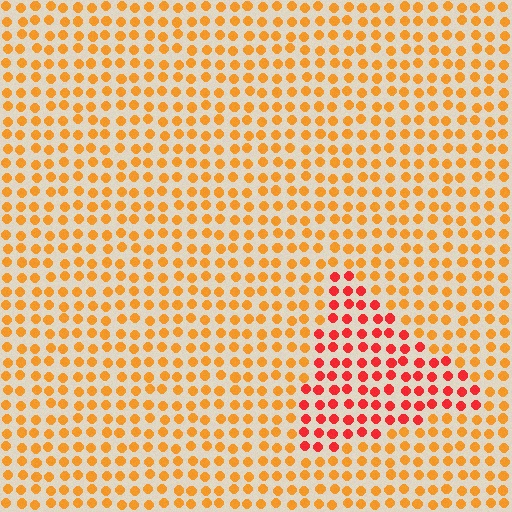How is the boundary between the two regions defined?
The boundary is defined purely by a slight shift in hue (about 36 degrees). Spacing, size, and orientation are identical on both sides.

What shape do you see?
I see a triangle.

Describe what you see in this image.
The image is filled with small orange elements in a uniform arrangement. A triangle-shaped region is visible where the elements are tinted to a slightly different hue, forming a subtle color boundary.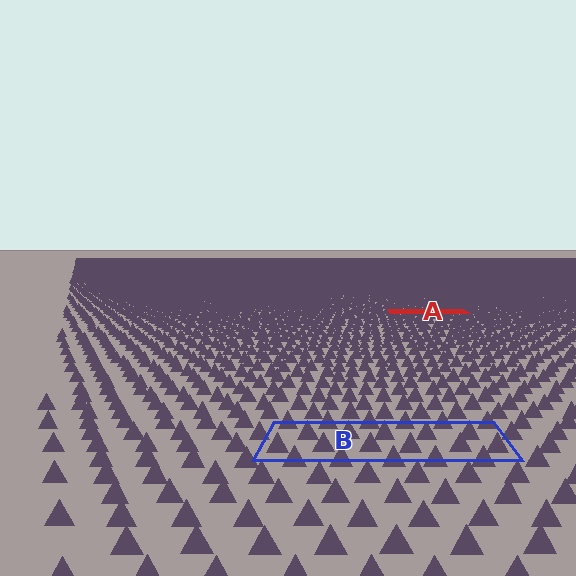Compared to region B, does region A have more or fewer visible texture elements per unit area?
Region A has more texture elements per unit area — they are packed more densely because it is farther away.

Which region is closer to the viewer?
Region B is closer. The texture elements there are larger and more spread out.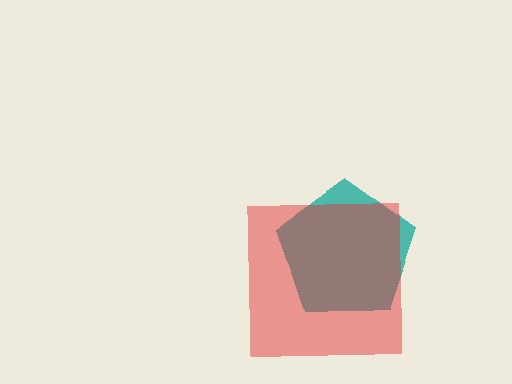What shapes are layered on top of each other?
The layered shapes are: a teal pentagon, a red square.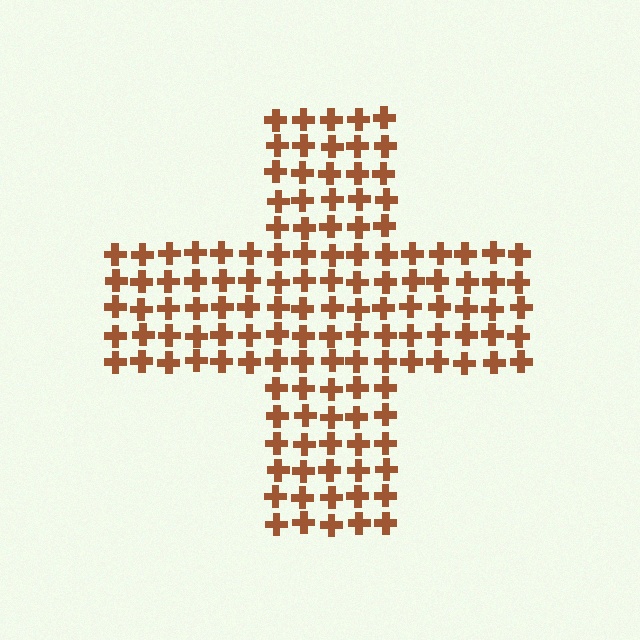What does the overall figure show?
The overall figure shows a cross.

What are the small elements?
The small elements are crosses.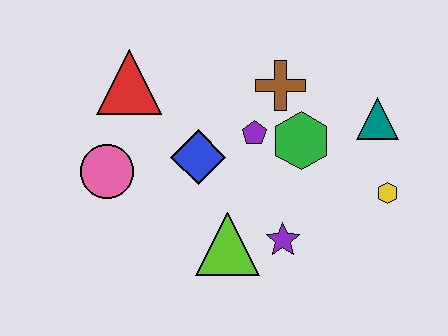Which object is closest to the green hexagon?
The purple pentagon is closest to the green hexagon.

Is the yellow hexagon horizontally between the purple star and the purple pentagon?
No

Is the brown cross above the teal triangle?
Yes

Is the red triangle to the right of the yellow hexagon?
No